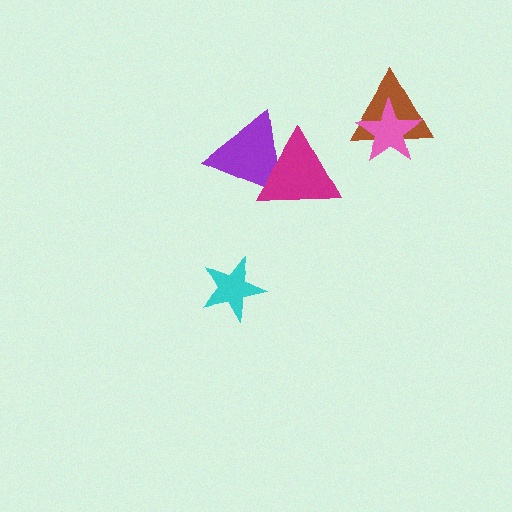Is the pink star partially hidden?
No, no other shape covers it.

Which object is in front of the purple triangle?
The magenta triangle is in front of the purple triangle.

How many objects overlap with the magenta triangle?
1 object overlaps with the magenta triangle.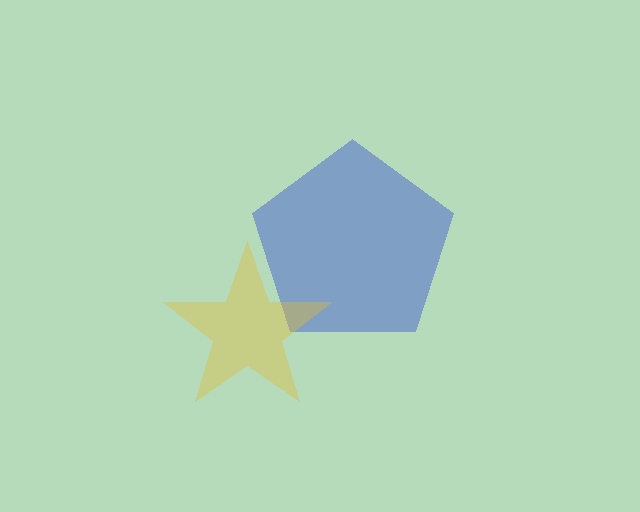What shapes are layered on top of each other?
The layered shapes are: a blue pentagon, a yellow star.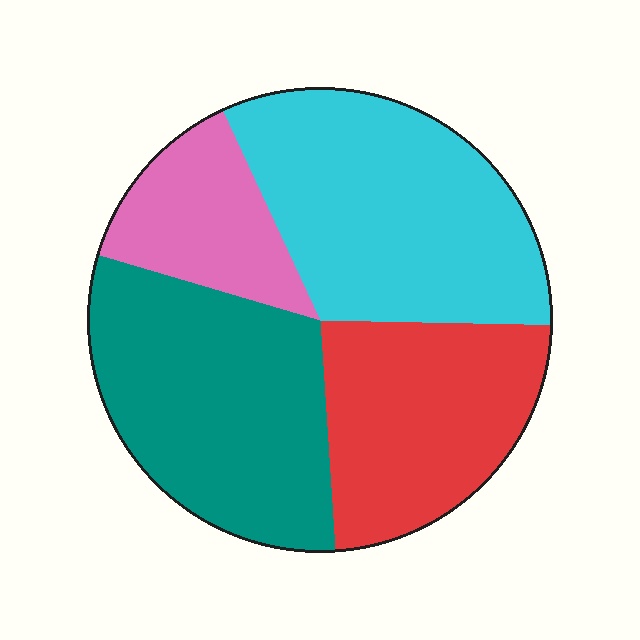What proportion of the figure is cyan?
Cyan covers 32% of the figure.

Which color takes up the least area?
Pink, at roughly 15%.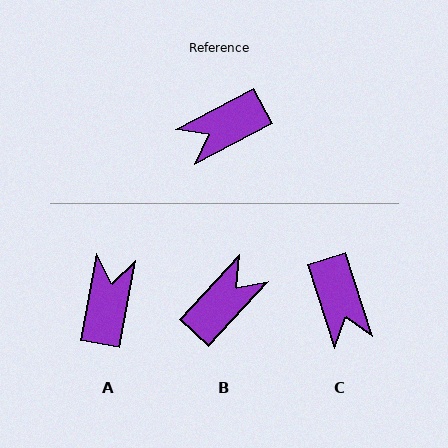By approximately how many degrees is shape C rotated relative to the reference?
Approximately 80 degrees counter-clockwise.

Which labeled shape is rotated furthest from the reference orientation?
B, about 161 degrees away.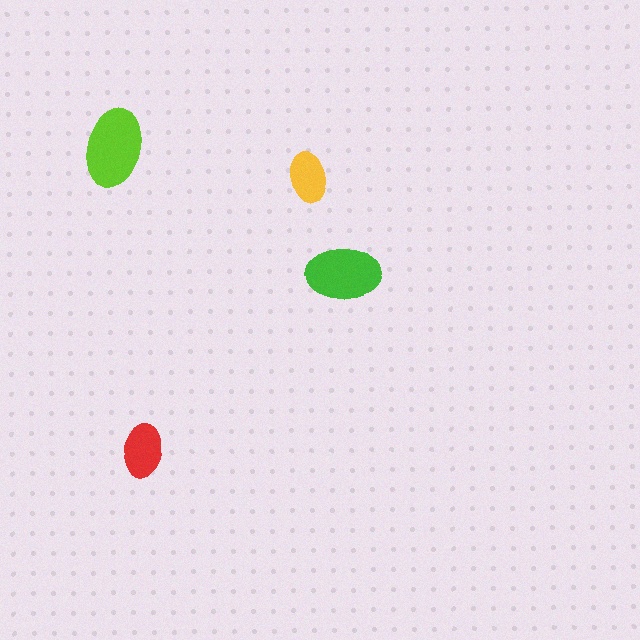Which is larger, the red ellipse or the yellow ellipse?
The red one.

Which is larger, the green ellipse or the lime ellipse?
The lime one.